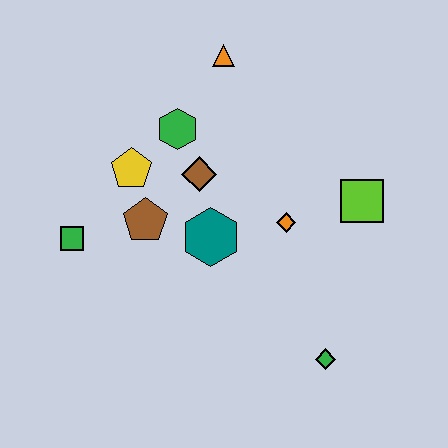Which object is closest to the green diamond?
The orange diamond is closest to the green diamond.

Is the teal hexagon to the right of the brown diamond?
Yes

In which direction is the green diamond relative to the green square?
The green diamond is to the right of the green square.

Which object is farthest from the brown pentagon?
The green diamond is farthest from the brown pentagon.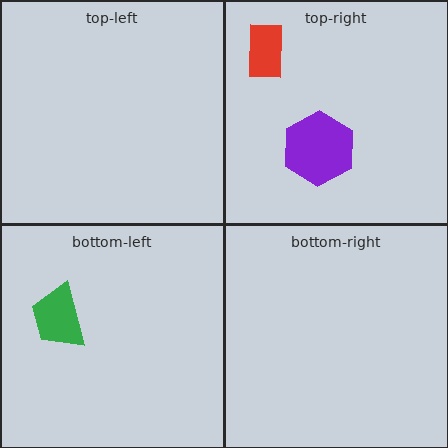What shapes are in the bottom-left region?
The green trapezoid.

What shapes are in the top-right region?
The purple hexagon, the red rectangle.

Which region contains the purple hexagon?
The top-right region.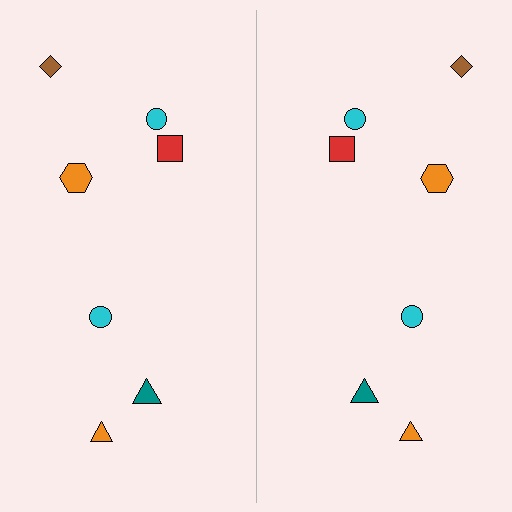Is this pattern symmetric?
Yes, this pattern has bilateral (reflection) symmetry.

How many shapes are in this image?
There are 14 shapes in this image.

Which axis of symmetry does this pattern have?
The pattern has a vertical axis of symmetry running through the center of the image.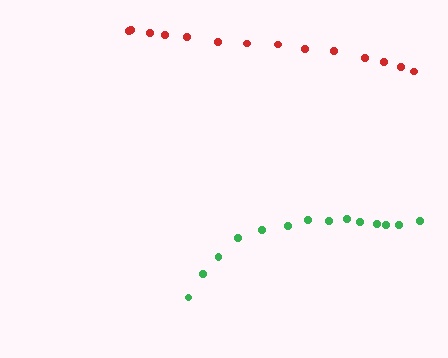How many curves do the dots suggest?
There are 2 distinct paths.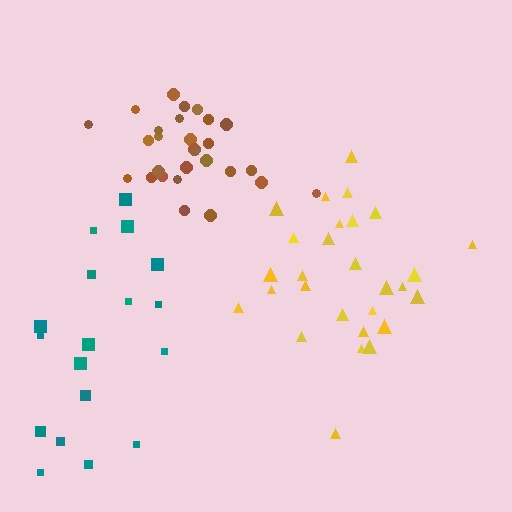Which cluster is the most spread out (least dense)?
Teal.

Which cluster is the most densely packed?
Brown.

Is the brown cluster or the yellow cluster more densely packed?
Brown.